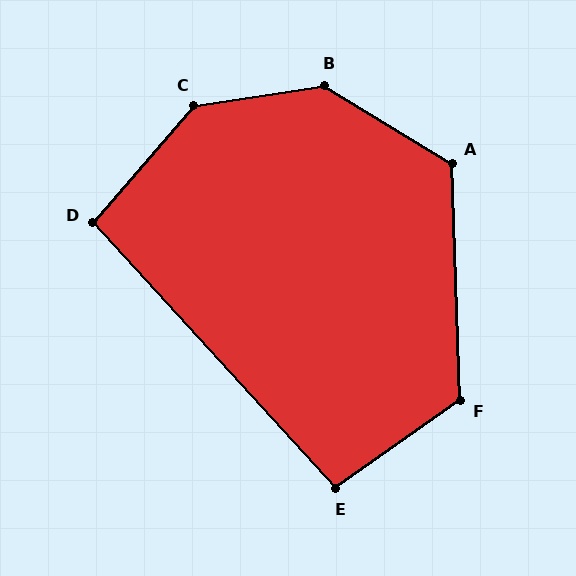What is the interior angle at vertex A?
Approximately 124 degrees (obtuse).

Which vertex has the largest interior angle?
B, at approximately 140 degrees.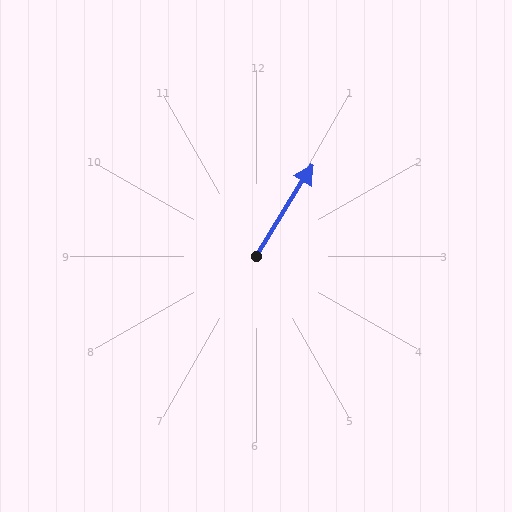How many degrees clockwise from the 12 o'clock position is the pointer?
Approximately 32 degrees.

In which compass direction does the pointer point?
Northeast.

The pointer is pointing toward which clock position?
Roughly 1 o'clock.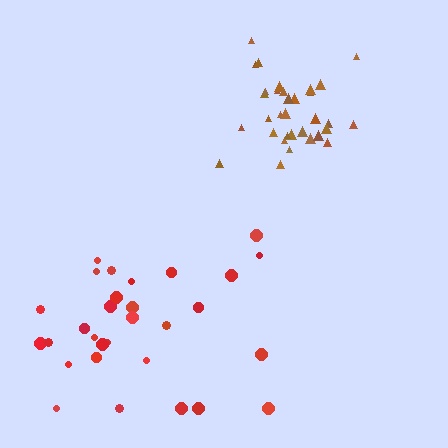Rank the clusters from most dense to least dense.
brown, red.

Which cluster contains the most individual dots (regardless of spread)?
Brown (33).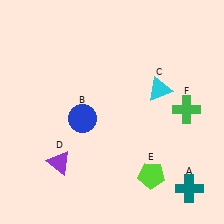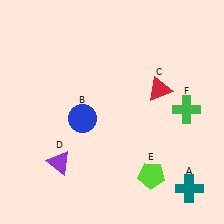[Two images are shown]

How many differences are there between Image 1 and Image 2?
There is 1 difference between the two images.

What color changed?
The triangle (C) changed from cyan in Image 1 to red in Image 2.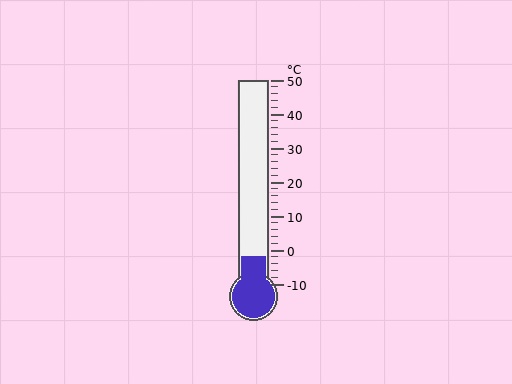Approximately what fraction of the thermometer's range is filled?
The thermometer is filled to approximately 15% of its range.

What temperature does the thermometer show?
The thermometer shows approximately -2°C.